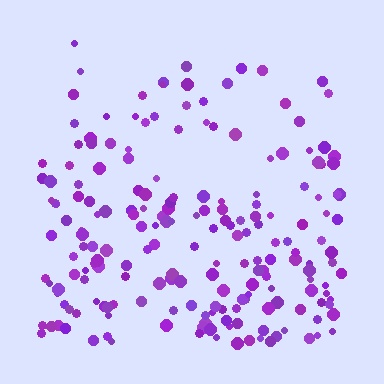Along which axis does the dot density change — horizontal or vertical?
Vertical.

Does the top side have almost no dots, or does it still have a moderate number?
Still a moderate number, just noticeably fewer than the bottom.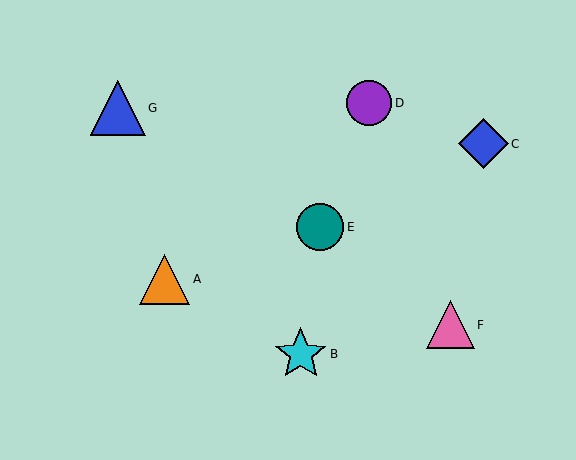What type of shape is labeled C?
Shape C is a blue diamond.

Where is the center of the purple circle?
The center of the purple circle is at (369, 103).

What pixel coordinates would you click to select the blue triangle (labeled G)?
Click at (118, 108) to select the blue triangle G.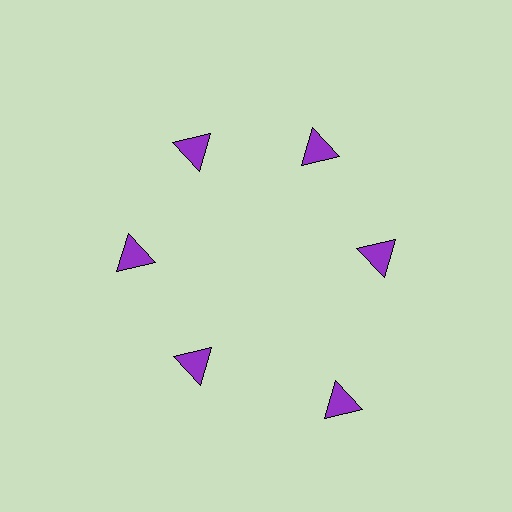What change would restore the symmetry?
The symmetry would be restored by moving it inward, back onto the ring so that all 6 triangles sit at equal angles and equal distance from the center.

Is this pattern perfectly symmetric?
No. The 6 purple triangles are arranged in a ring, but one element near the 5 o'clock position is pushed outward from the center, breaking the 6-fold rotational symmetry.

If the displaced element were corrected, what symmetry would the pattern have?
It would have 6-fold rotational symmetry — the pattern would map onto itself every 60 degrees.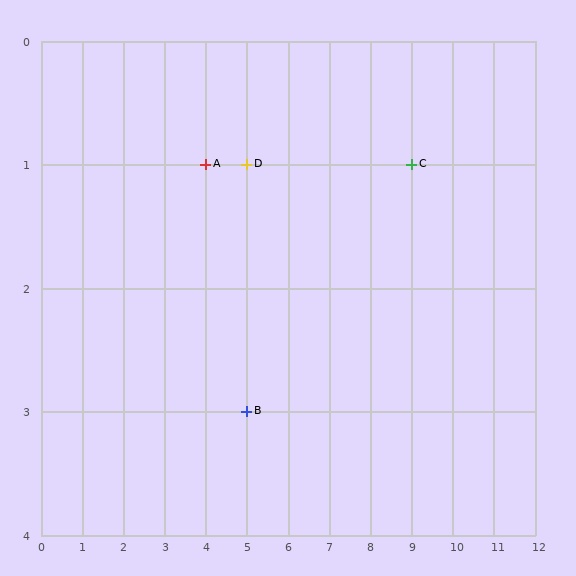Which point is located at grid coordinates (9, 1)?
Point C is at (9, 1).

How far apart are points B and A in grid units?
Points B and A are 1 column and 2 rows apart (about 2.2 grid units diagonally).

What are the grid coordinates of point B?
Point B is at grid coordinates (5, 3).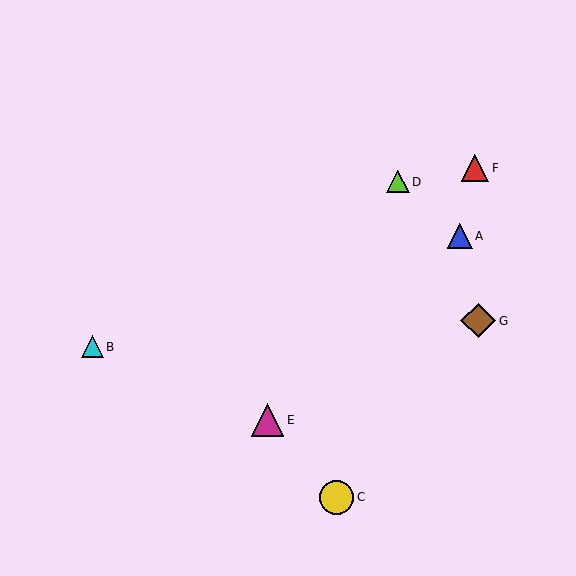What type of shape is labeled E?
Shape E is a magenta triangle.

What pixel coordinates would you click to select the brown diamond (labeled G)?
Click at (478, 321) to select the brown diamond G.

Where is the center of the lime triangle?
The center of the lime triangle is at (398, 182).